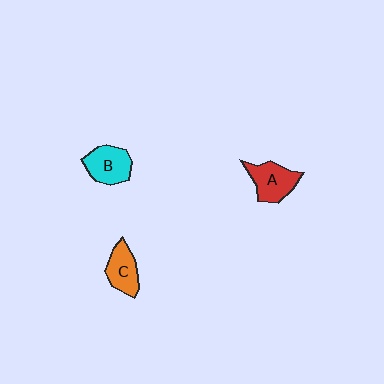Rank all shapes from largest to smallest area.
From largest to smallest: A (red), B (cyan), C (orange).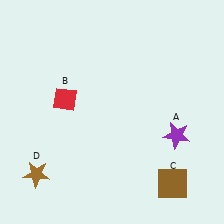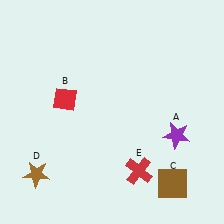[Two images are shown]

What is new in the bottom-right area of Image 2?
A red cross (E) was added in the bottom-right area of Image 2.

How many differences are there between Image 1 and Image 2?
There is 1 difference between the two images.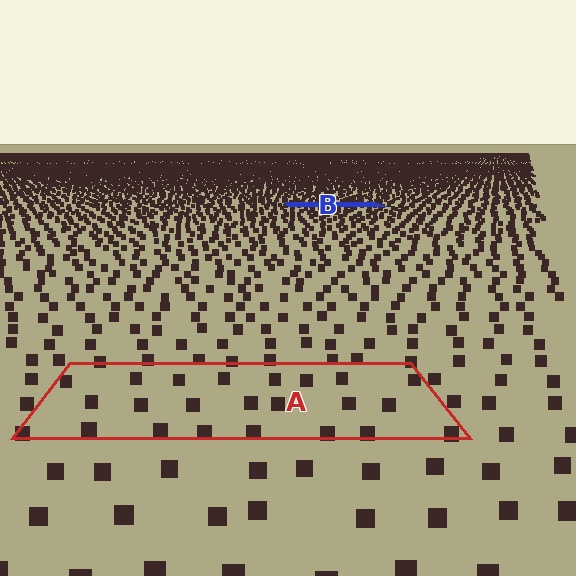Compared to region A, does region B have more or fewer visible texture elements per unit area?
Region B has more texture elements per unit area — they are packed more densely because it is farther away.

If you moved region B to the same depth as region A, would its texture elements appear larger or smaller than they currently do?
They would appear larger. At a closer depth, the same texture elements are projected at a bigger on-screen size.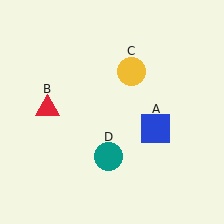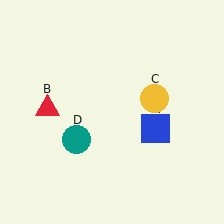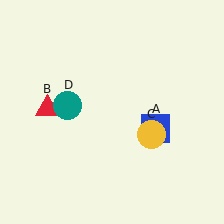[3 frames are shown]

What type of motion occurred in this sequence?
The yellow circle (object C), teal circle (object D) rotated clockwise around the center of the scene.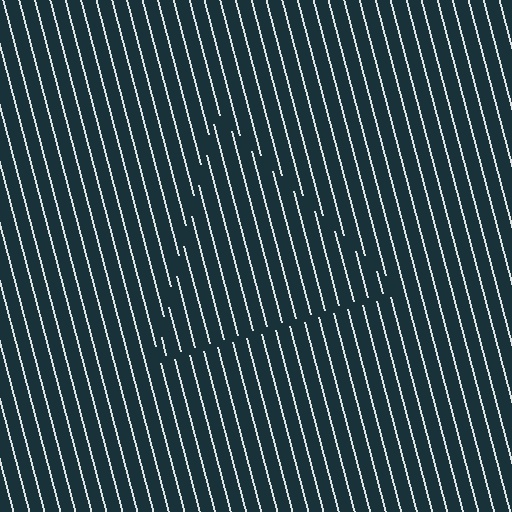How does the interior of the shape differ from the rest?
The interior of the shape contains the same grating, shifted by half a period — the contour is defined by the phase discontinuity where line-ends from the inner and outer gratings abut.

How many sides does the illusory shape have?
3 sides — the line-ends trace a triangle.